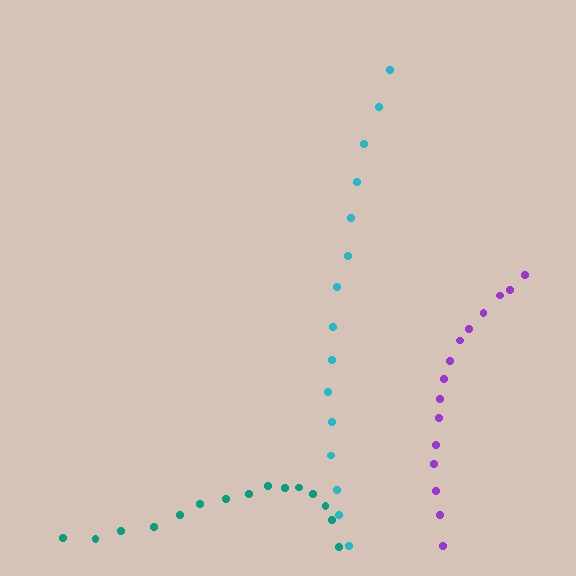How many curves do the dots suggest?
There are 3 distinct paths.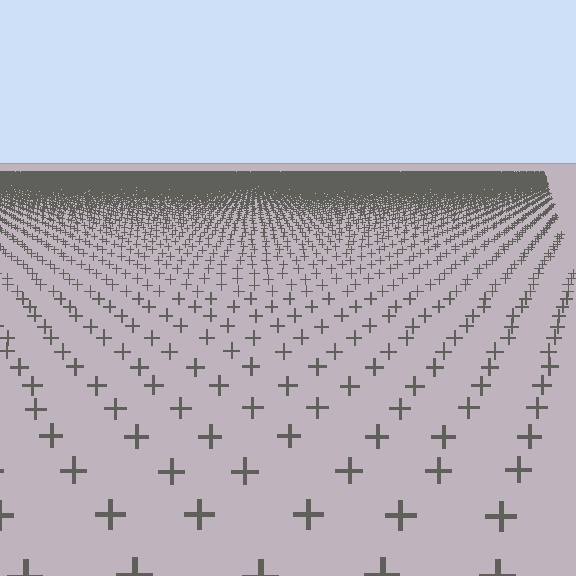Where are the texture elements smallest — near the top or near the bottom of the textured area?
Near the top.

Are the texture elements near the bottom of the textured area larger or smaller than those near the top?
Larger. Near the bottom, elements are closer to the viewer and appear at a bigger on-screen size.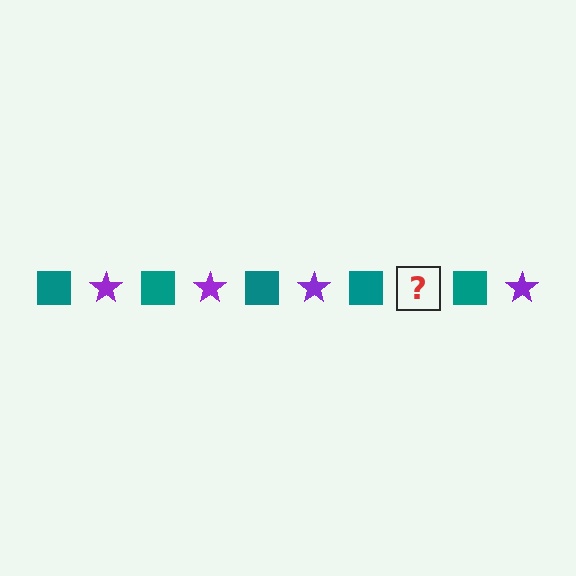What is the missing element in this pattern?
The missing element is a purple star.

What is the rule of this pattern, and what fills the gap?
The rule is that the pattern alternates between teal square and purple star. The gap should be filled with a purple star.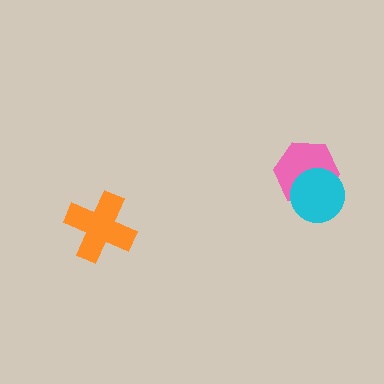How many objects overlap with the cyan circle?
1 object overlaps with the cyan circle.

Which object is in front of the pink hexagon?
The cyan circle is in front of the pink hexagon.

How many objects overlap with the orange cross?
0 objects overlap with the orange cross.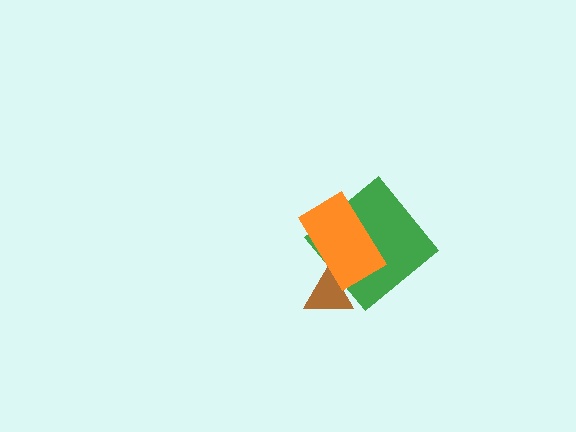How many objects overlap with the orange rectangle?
2 objects overlap with the orange rectangle.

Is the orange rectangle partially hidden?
No, no other shape covers it.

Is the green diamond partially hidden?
Yes, it is partially covered by another shape.